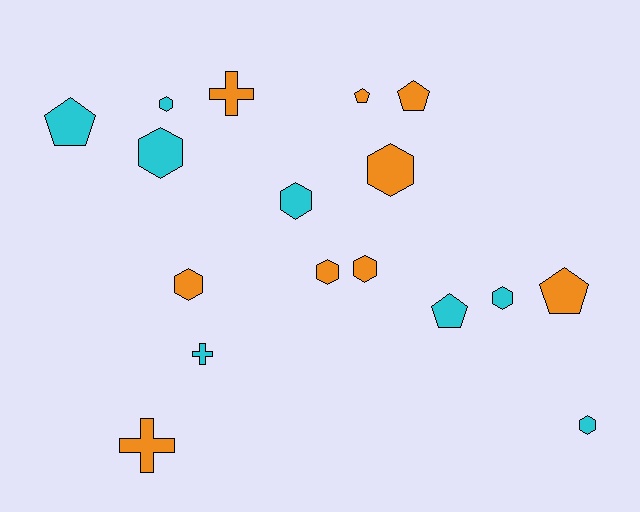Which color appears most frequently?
Orange, with 9 objects.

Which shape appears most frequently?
Hexagon, with 9 objects.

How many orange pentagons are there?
There are 3 orange pentagons.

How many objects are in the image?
There are 17 objects.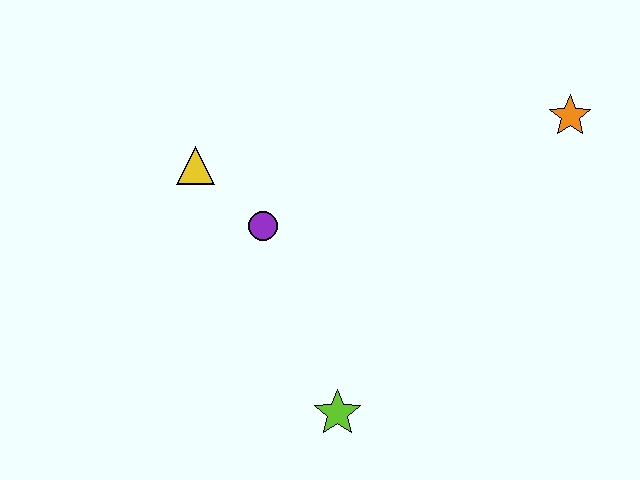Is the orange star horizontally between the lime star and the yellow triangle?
No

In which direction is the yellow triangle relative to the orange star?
The yellow triangle is to the left of the orange star.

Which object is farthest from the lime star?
The orange star is farthest from the lime star.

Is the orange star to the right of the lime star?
Yes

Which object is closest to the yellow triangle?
The purple circle is closest to the yellow triangle.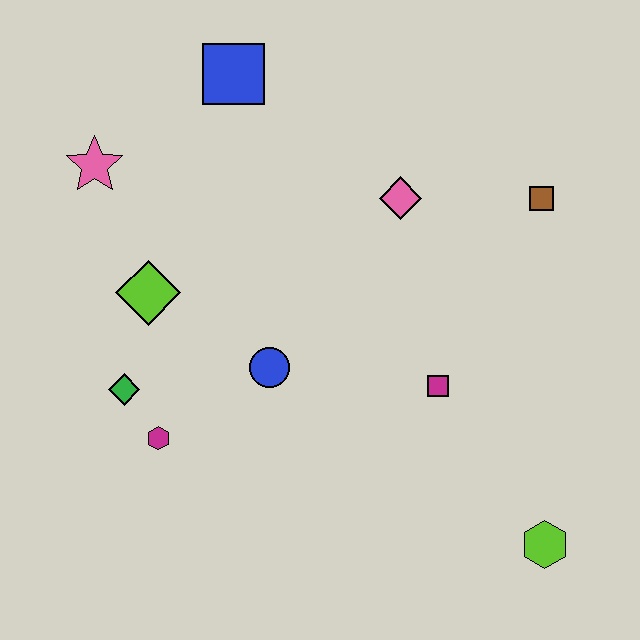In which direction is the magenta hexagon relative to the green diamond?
The magenta hexagon is below the green diamond.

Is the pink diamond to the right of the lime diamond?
Yes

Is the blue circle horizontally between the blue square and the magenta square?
Yes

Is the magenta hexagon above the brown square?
No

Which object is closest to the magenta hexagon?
The green diamond is closest to the magenta hexagon.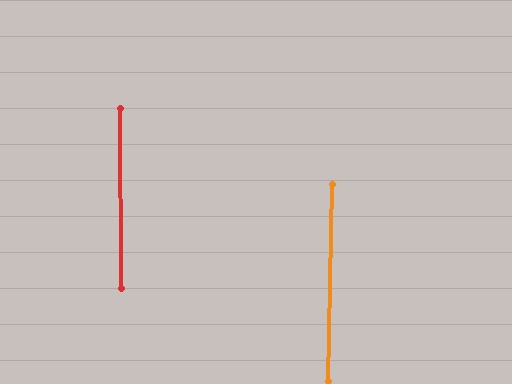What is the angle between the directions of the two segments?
Approximately 2 degrees.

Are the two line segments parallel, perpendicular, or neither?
Parallel — their directions differ by only 1.6°.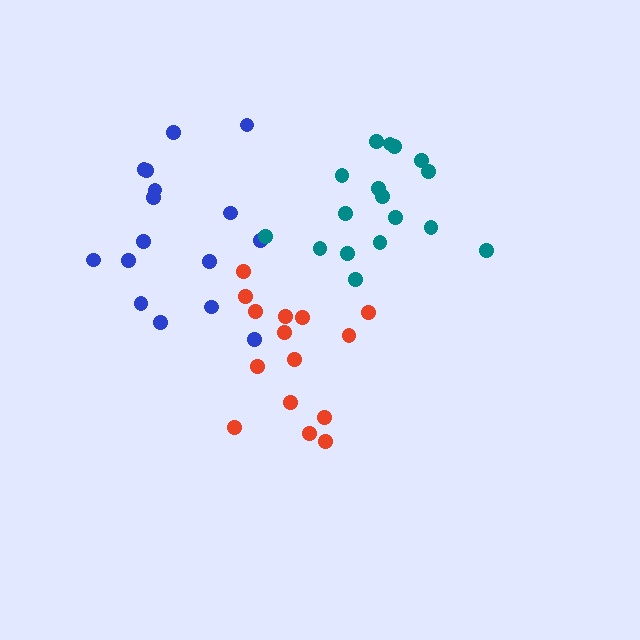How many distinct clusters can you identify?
There are 3 distinct clusters.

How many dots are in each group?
Group 1: 16 dots, Group 2: 15 dots, Group 3: 17 dots (48 total).